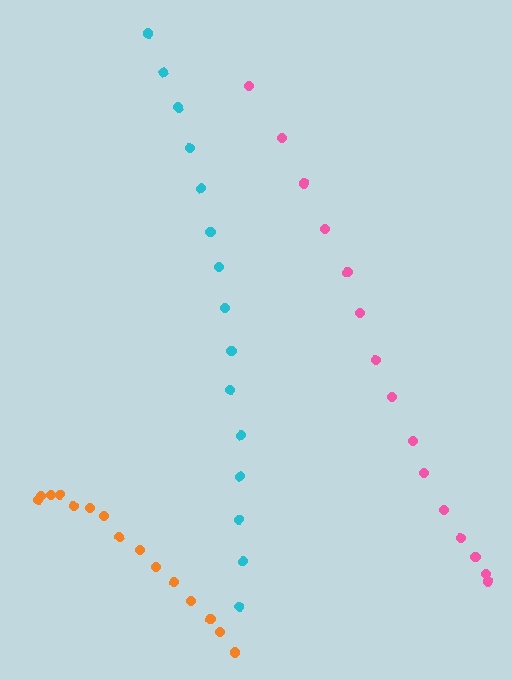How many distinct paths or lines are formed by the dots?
There are 3 distinct paths.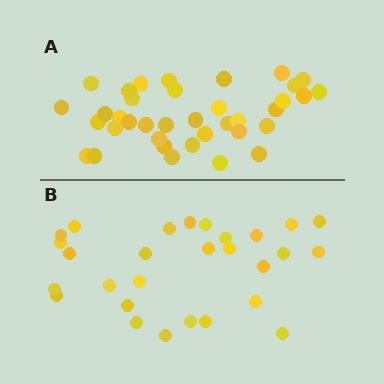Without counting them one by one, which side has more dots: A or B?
Region A (the top region) has more dots.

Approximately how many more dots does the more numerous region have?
Region A has roughly 8 or so more dots than region B.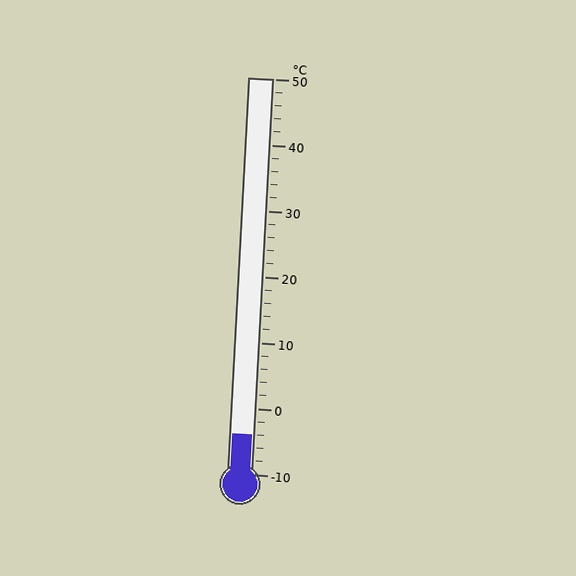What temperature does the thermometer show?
The thermometer shows approximately -4°C.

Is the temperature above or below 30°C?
The temperature is below 30°C.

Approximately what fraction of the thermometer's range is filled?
The thermometer is filled to approximately 10% of its range.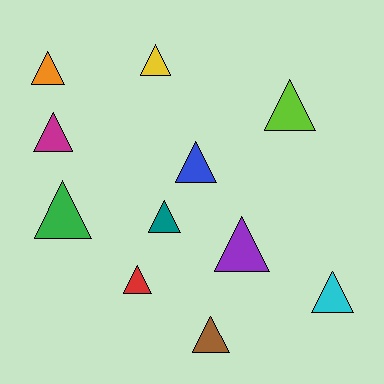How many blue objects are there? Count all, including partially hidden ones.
There is 1 blue object.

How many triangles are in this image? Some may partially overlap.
There are 11 triangles.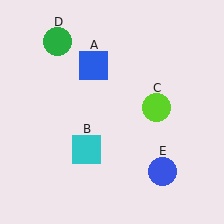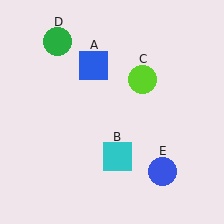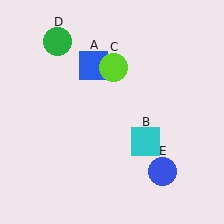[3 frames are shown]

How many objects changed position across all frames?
2 objects changed position: cyan square (object B), lime circle (object C).